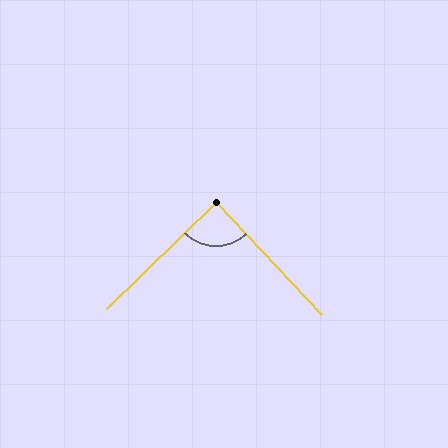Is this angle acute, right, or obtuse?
It is approximately a right angle.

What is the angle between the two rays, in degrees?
Approximately 89 degrees.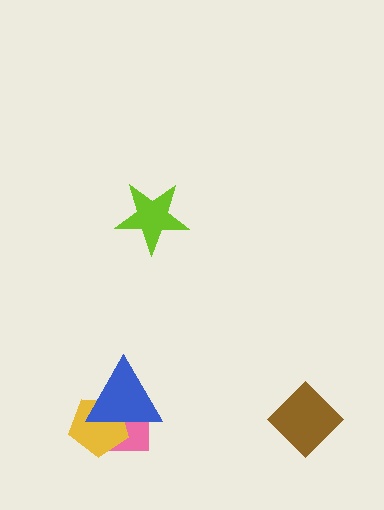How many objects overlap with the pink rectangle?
2 objects overlap with the pink rectangle.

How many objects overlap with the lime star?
0 objects overlap with the lime star.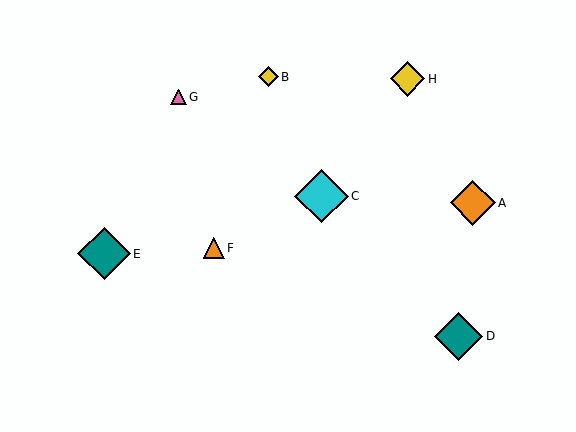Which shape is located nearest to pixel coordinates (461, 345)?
The teal diamond (labeled D) at (459, 336) is nearest to that location.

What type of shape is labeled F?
Shape F is an orange triangle.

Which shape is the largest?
The cyan diamond (labeled C) is the largest.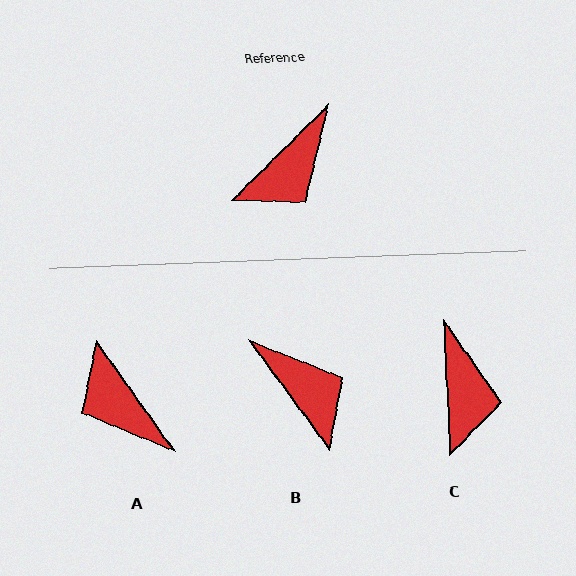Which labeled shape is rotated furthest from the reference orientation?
A, about 99 degrees away.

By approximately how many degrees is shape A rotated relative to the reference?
Approximately 99 degrees clockwise.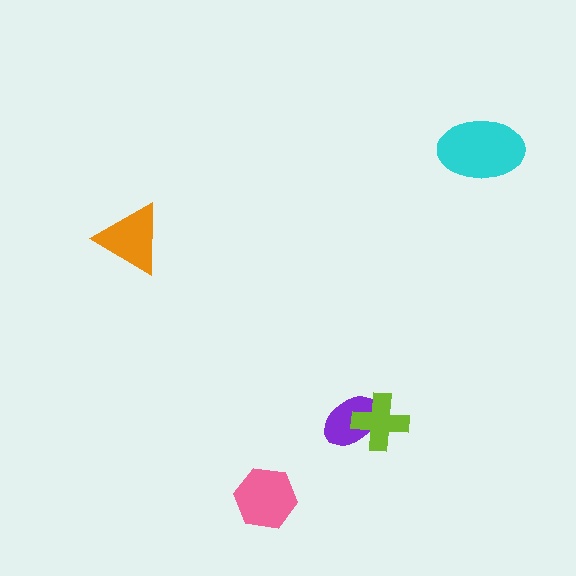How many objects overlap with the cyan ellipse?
0 objects overlap with the cyan ellipse.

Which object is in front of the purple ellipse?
The lime cross is in front of the purple ellipse.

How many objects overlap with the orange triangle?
0 objects overlap with the orange triangle.